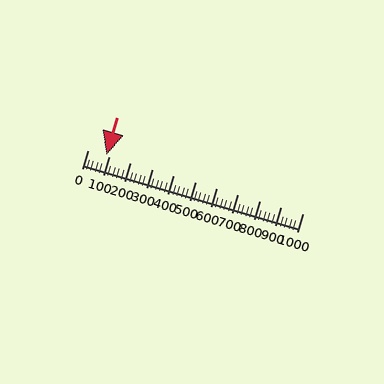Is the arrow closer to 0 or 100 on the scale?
The arrow is closer to 100.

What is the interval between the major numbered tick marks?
The major tick marks are spaced 100 units apart.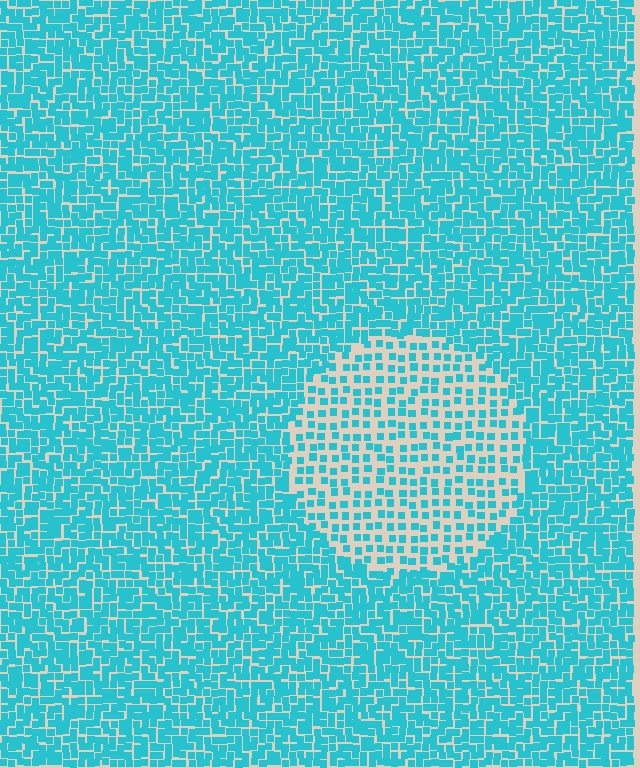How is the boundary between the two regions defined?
The boundary is defined by a change in element density (approximately 2.1x ratio). All elements are the same color, size, and shape.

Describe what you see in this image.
The image contains small cyan elements arranged at two different densities. A circle-shaped region is visible where the elements are less densely packed than the surrounding area.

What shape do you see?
I see a circle.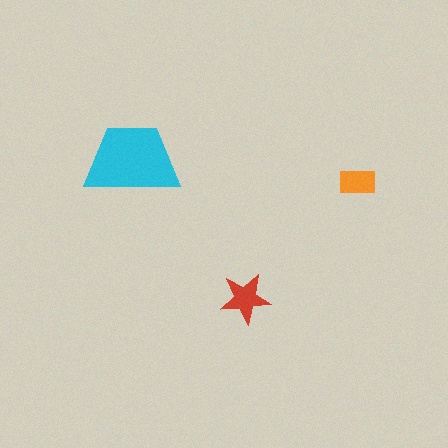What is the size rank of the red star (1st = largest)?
2nd.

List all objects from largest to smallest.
The cyan trapezoid, the red star, the orange rectangle.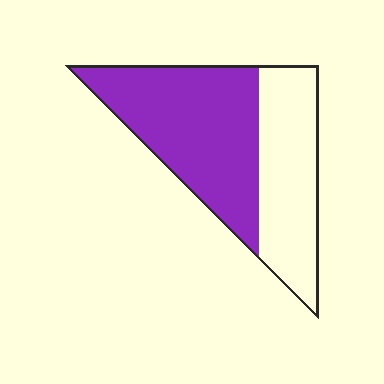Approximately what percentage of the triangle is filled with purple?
Approximately 60%.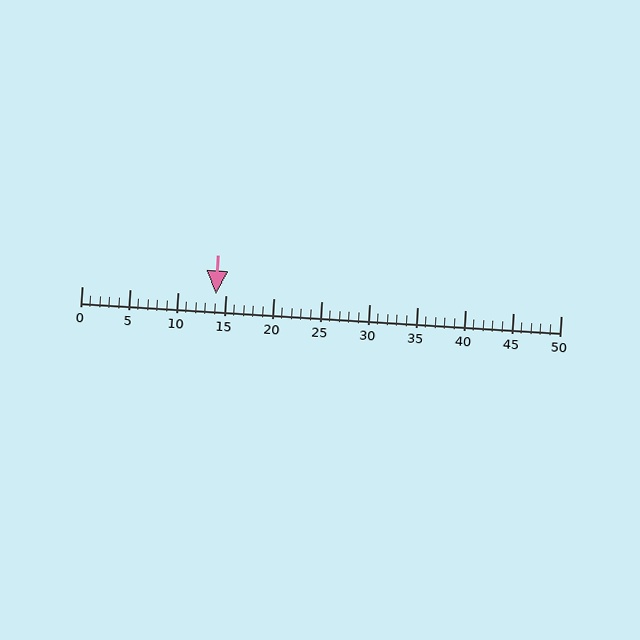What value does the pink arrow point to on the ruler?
The pink arrow points to approximately 14.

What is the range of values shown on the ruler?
The ruler shows values from 0 to 50.